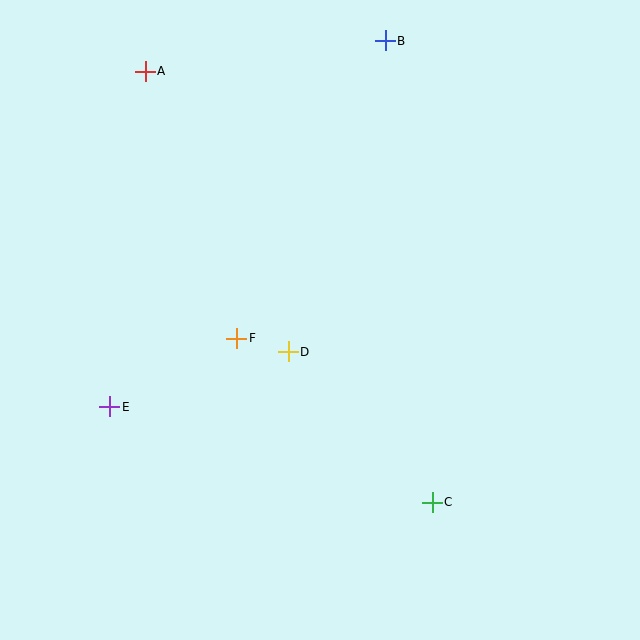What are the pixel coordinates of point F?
Point F is at (237, 338).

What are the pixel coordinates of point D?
Point D is at (288, 352).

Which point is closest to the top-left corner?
Point A is closest to the top-left corner.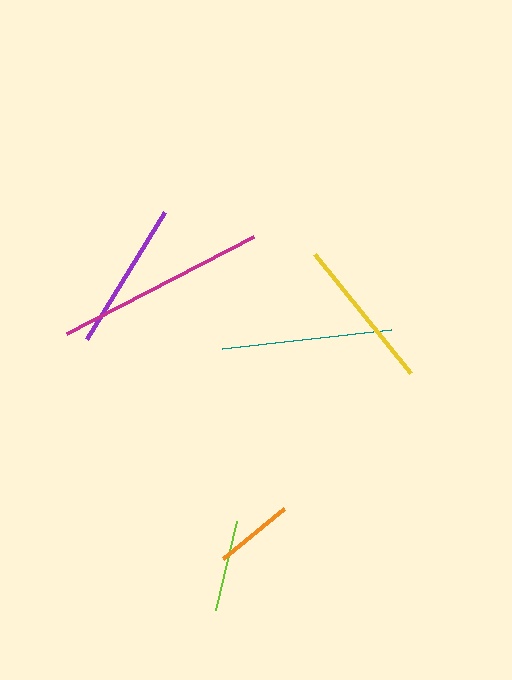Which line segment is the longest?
The magenta line is the longest at approximately 210 pixels.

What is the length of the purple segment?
The purple segment is approximately 149 pixels long.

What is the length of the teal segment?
The teal segment is approximately 170 pixels long.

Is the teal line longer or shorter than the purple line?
The teal line is longer than the purple line.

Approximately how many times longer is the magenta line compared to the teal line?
The magenta line is approximately 1.2 times the length of the teal line.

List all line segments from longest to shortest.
From longest to shortest: magenta, teal, yellow, purple, lime, orange.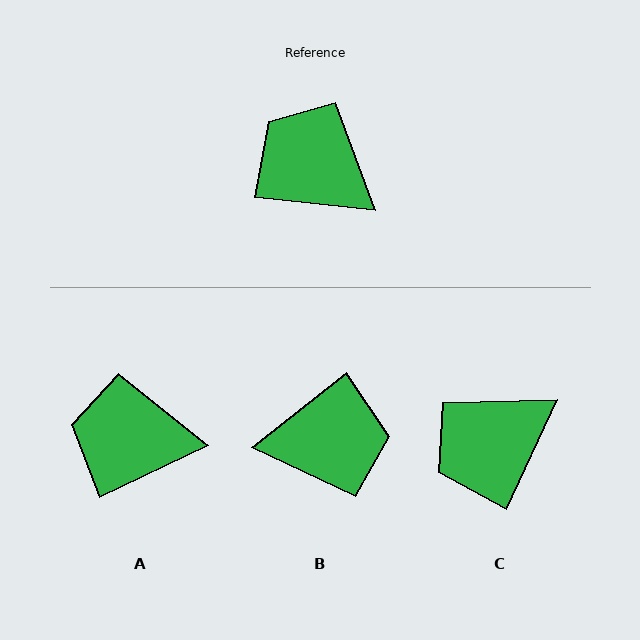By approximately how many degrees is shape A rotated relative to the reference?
Approximately 31 degrees counter-clockwise.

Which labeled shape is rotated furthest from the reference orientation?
B, about 136 degrees away.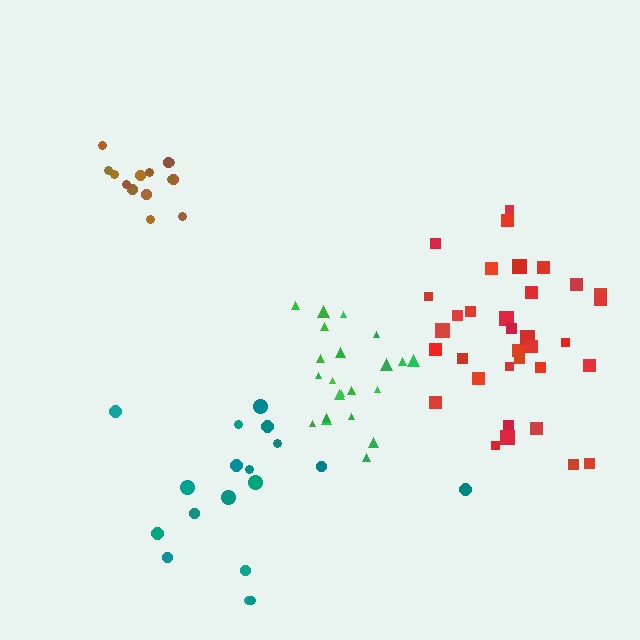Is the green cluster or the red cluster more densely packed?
Green.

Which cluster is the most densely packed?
Brown.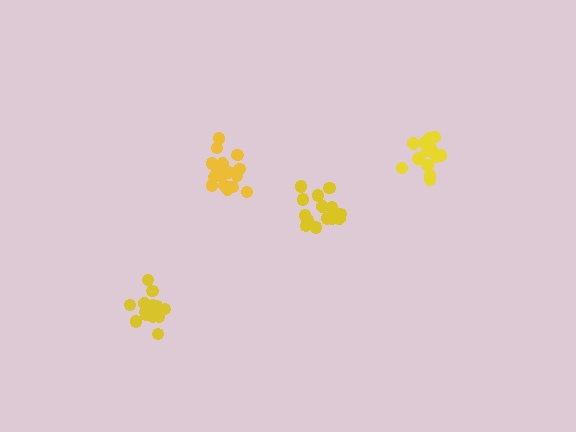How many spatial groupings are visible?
There are 4 spatial groupings.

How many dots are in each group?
Group 1: 18 dots, Group 2: 16 dots, Group 3: 15 dots, Group 4: 17 dots (66 total).